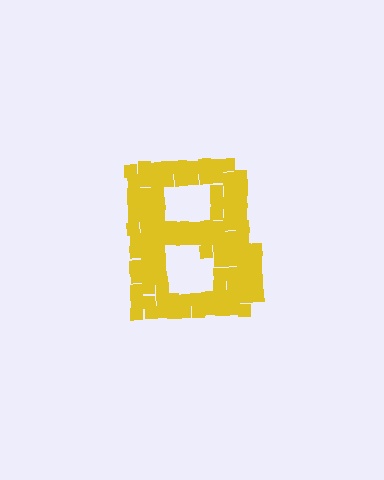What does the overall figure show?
The overall figure shows the letter B.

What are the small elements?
The small elements are squares.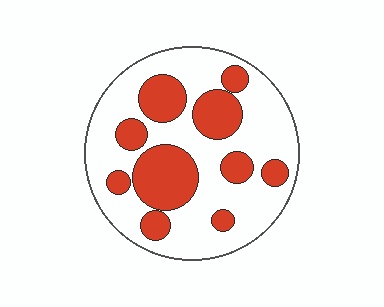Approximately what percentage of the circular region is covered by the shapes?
Approximately 35%.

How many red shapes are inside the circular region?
10.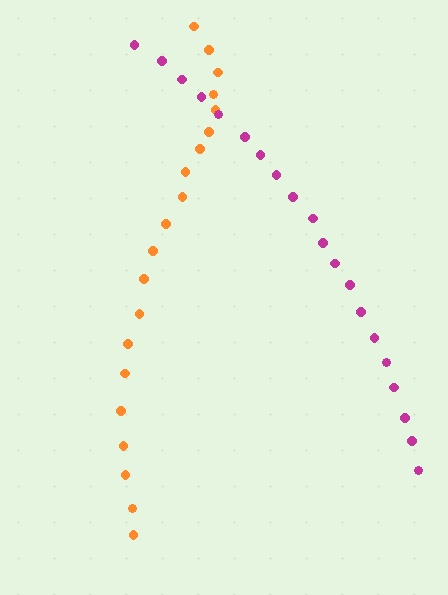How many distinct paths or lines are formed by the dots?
There are 2 distinct paths.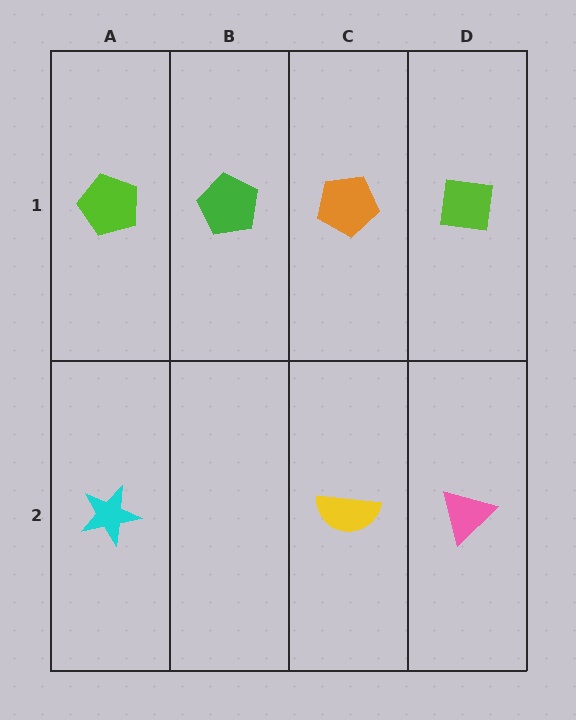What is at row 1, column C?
An orange pentagon.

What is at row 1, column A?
A lime pentagon.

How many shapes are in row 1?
4 shapes.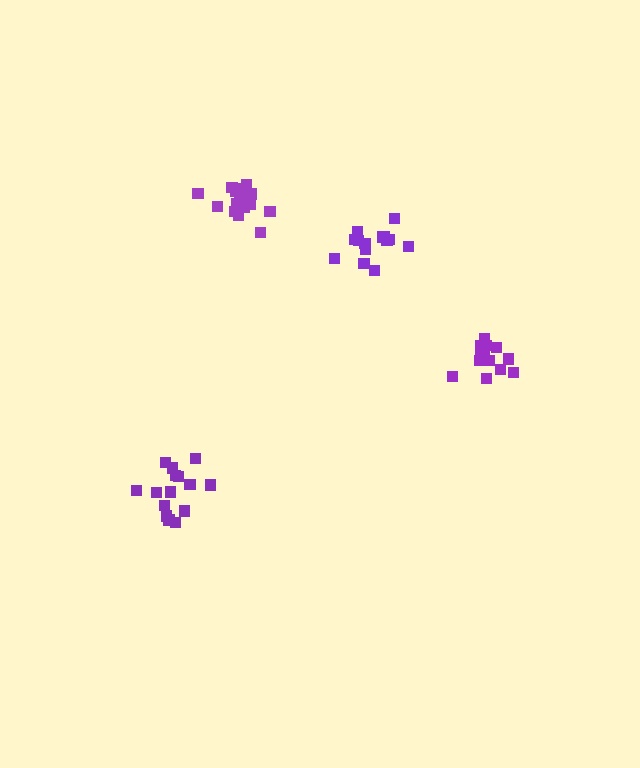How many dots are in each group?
Group 1: 14 dots, Group 2: 15 dots, Group 3: 14 dots, Group 4: 17 dots (60 total).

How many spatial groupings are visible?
There are 4 spatial groupings.